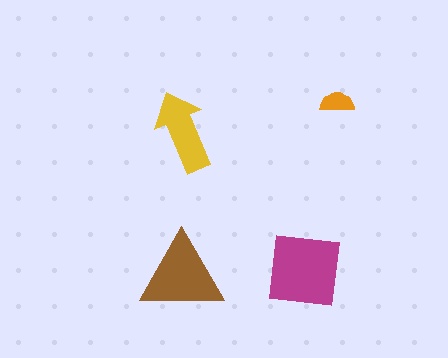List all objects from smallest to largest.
The orange semicircle, the yellow arrow, the brown triangle, the magenta square.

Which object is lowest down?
The brown triangle is bottommost.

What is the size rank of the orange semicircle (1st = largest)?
4th.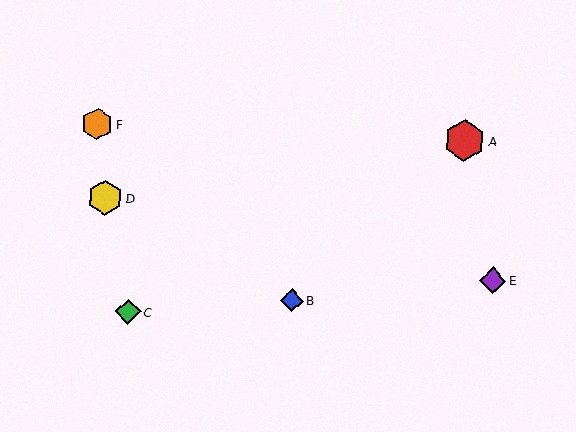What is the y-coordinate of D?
Object D is at y≈198.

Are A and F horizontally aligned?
Yes, both are at y≈141.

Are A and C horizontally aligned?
No, A is at y≈141 and C is at y≈312.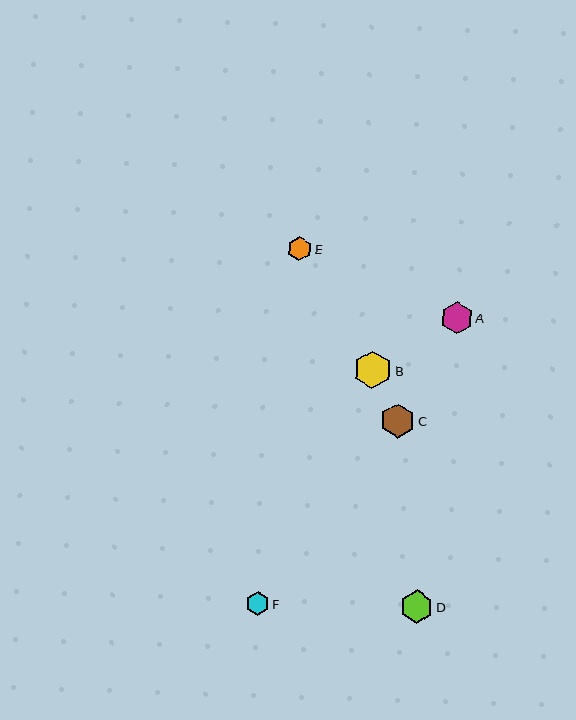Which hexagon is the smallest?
Hexagon F is the smallest with a size of approximately 23 pixels.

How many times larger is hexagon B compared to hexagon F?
Hexagon B is approximately 1.6 times the size of hexagon F.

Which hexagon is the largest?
Hexagon B is the largest with a size of approximately 37 pixels.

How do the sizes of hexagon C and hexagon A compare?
Hexagon C and hexagon A are approximately the same size.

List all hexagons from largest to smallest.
From largest to smallest: B, C, D, A, E, F.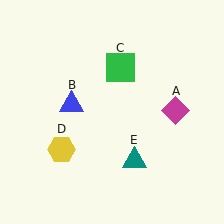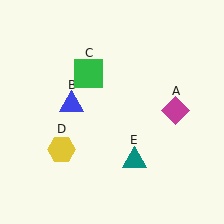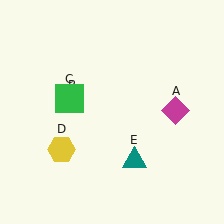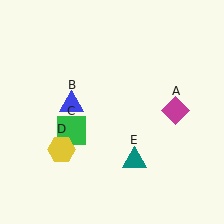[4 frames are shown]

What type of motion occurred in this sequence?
The green square (object C) rotated counterclockwise around the center of the scene.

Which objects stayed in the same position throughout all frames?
Magenta diamond (object A) and blue triangle (object B) and yellow hexagon (object D) and teal triangle (object E) remained stationary.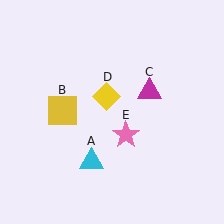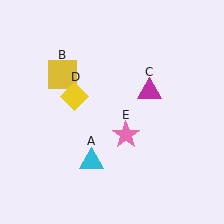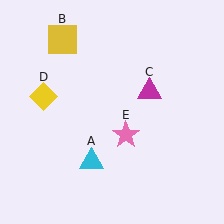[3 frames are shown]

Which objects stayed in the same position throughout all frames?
Cyan triangle (object A) and magenta triangle (object C) and pink star (object E) remained stationary.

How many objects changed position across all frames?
2 objects changed position: yellow square (object B), yellow diamond (object D).